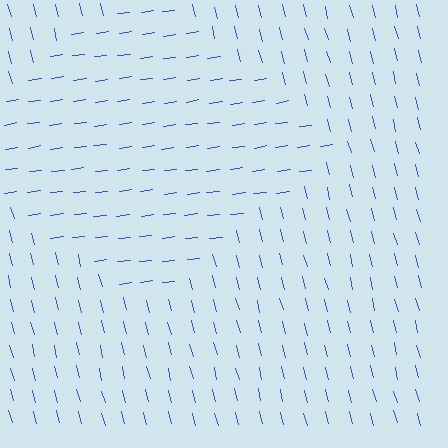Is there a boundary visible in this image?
Yes, there is a texture boundary formed by a change in line orientation.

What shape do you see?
I see a diamond.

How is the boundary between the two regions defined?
The boundary is defined purely by a change in line orientation (approximately 83 degrees difference). All lines are the same color and thickness.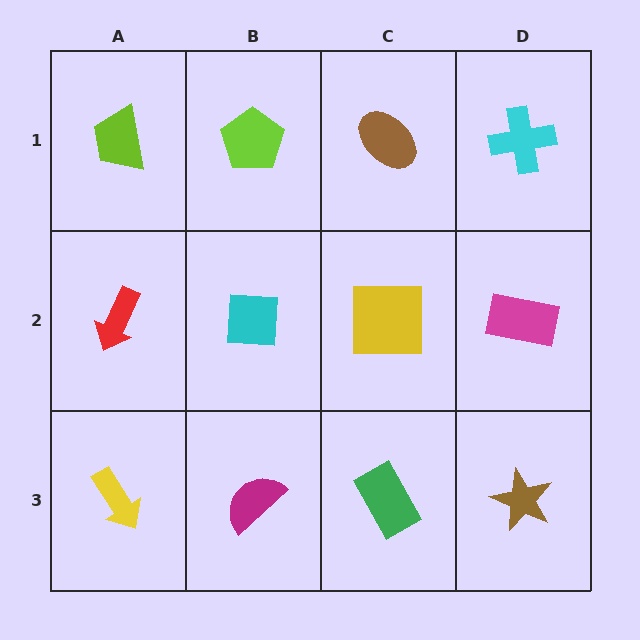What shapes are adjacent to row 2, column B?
A lime pentagon (row 1, column B), a magenta semicircle (row 3, column B), a red arrow (row 2, column A), a yellow square (row 2, column C).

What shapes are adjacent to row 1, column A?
A red arrow (row 2, column A), a lime pentagon (row 1, column B).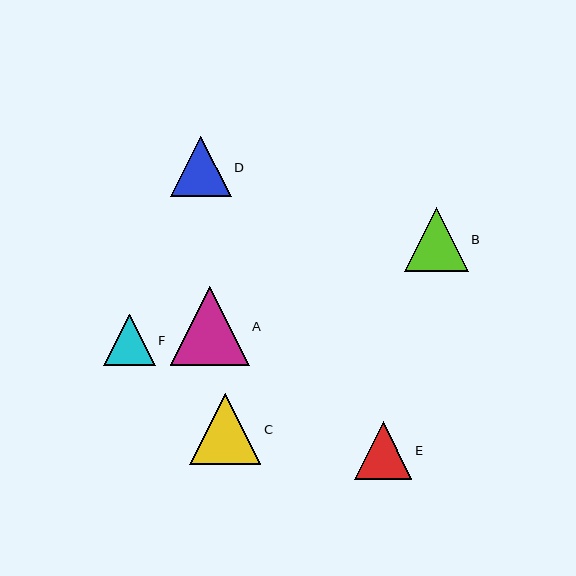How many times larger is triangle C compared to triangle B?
Triangle C is approximately 1.1 times the size of triangle B.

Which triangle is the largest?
Triangle A is the largest with a size of approximately 79 pixels.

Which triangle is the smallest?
Triangle F is the smallest with a size of approximately 52 pixels.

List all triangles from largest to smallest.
From largest to smallest: A, C, B, D, E, F.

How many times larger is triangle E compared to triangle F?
Triangle E is approximately 1.1 times the size of triangle F.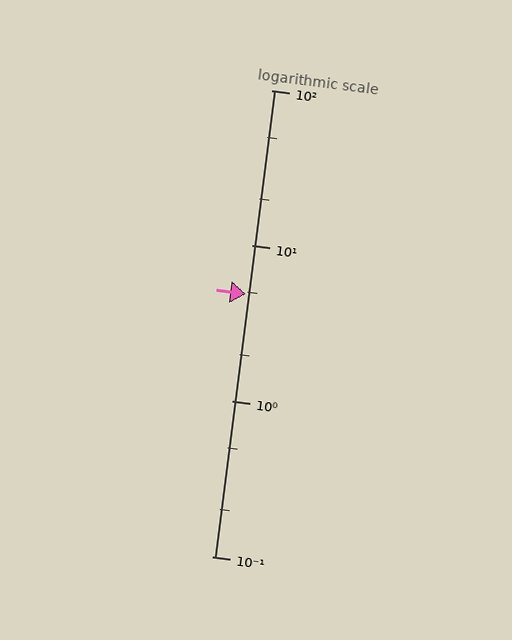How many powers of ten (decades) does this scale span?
The scale spans 3 decades, from 0.1 to 100.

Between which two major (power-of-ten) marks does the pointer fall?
The pointer is between 1 and 10.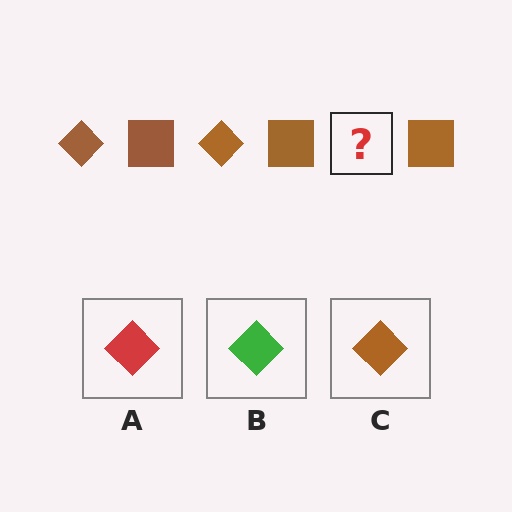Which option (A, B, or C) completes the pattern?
C.